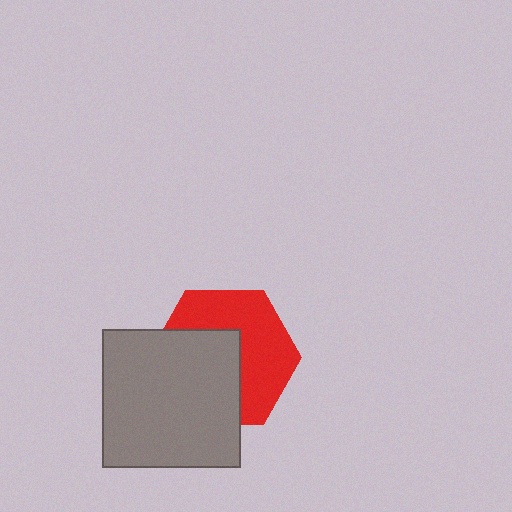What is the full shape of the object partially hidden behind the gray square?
The partially hidden object is a red hexagon.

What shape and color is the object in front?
The object in front is a gray square.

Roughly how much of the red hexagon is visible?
About half of it is visible (roughly 52%).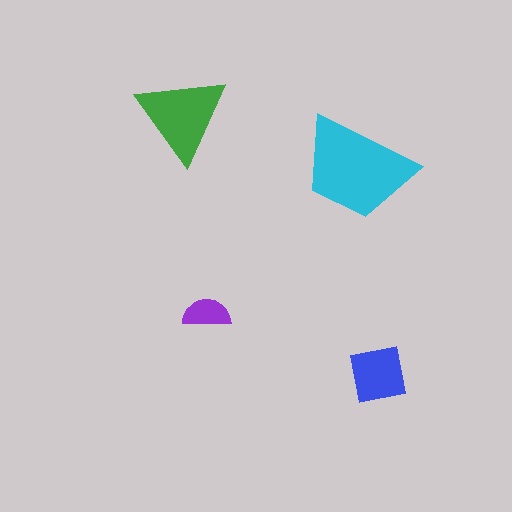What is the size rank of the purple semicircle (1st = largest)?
4th.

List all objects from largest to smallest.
The cyan trapezoid, the green triangle, the blue square, the purple semicircle.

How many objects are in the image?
There are 4 objects in the image.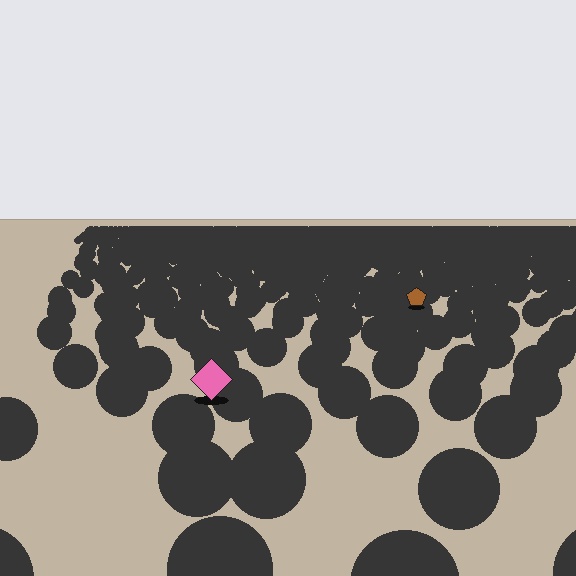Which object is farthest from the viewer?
The brown pentagon is farthest from the viewer. It appears smaller and the ground texture around it is denser.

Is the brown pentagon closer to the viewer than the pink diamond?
No. The pink diamond is closer — you can tell from the texture gradient: the ground texture is coarser near it.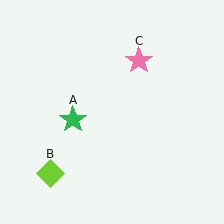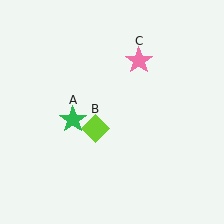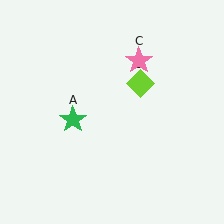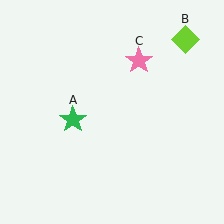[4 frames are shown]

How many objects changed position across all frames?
1 object changed position: lime diamond (object B).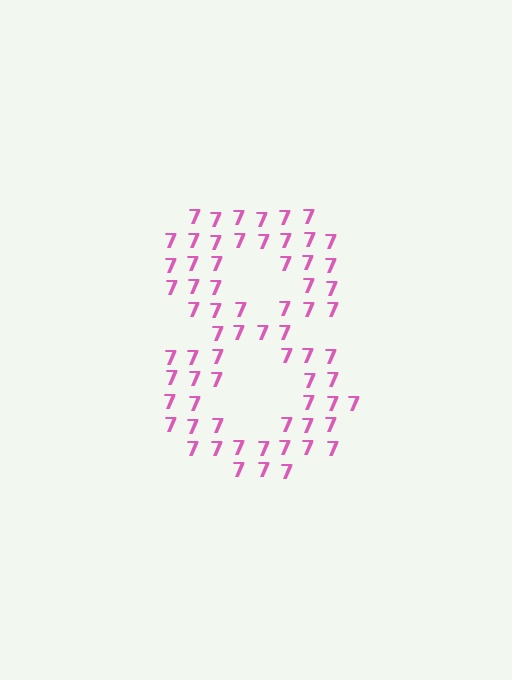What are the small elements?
The small elements are digit 7's.